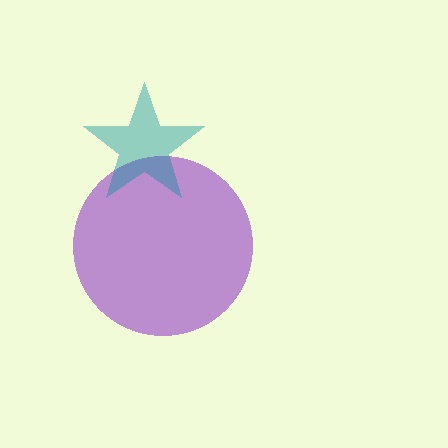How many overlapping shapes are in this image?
There are 2 overlapping shapes in the image.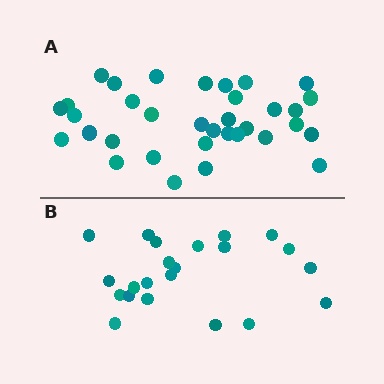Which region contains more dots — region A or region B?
Region A (the top region) has more dots.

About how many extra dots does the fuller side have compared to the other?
Region A has roughly 12 or so more dots than region B.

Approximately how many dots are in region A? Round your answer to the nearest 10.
About 30 dots. (The exact count is 34, which rounds to 30.)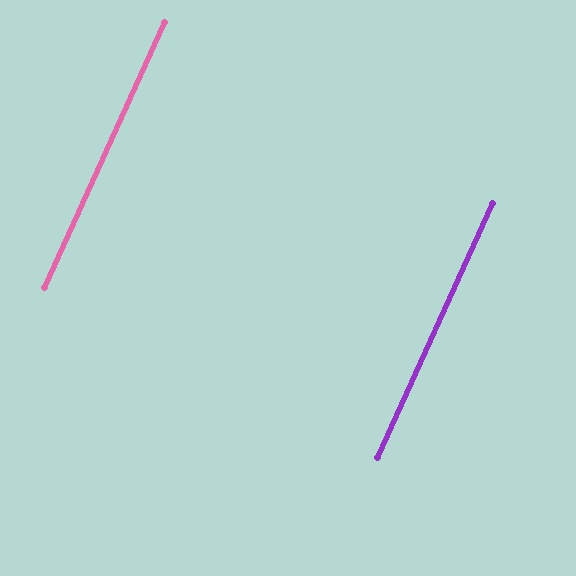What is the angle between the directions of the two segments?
Approximately 0 degrees.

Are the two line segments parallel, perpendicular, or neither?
Parallel — their directions differ by only 0.1°.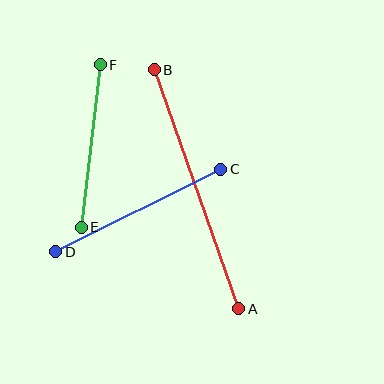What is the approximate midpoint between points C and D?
The midpoint is at approximately (138, 211) pixels.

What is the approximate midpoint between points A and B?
The midpoint is at approximately (197, 189) pixels.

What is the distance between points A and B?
The distance is approximately 253 pixels.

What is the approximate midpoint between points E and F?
The midpoint is at approximately (91, 146) pixels.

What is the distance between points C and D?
The distance is approximately 185 pixels.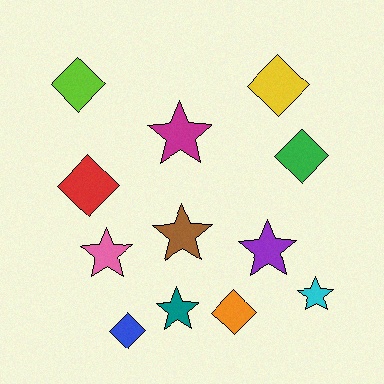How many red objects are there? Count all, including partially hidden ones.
There is 1 red object.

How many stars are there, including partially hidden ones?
There are 6 stars.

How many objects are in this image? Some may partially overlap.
There are 12 objects.